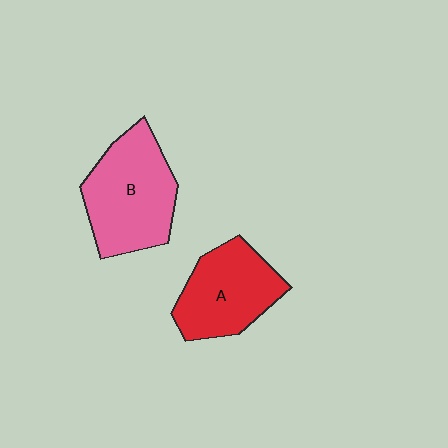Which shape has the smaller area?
Shape A (red).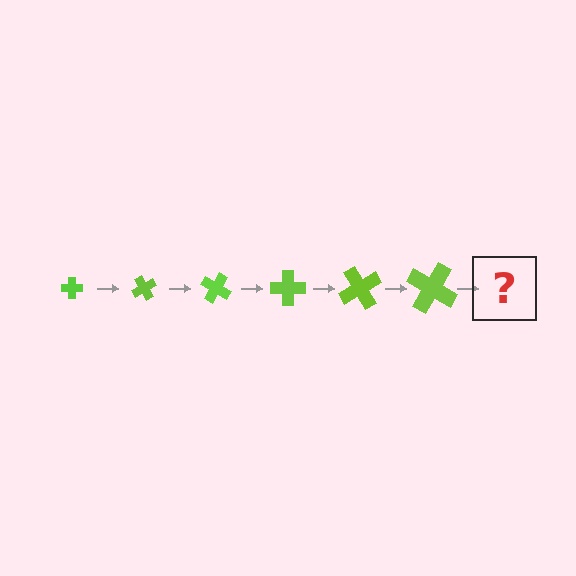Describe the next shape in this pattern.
It should be a cross, larger than the previous one and rotated 360 degrees from the start.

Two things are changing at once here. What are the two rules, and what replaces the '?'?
The two rules are that the cross grows larger each step and it rotates 60 degrees each step. The '?' should be a cross, larger than the previous one and rotated 360 degrees from the start.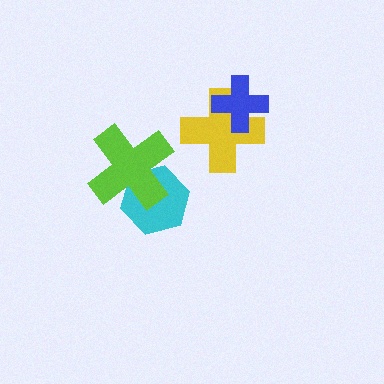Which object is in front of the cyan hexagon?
The lime cross is in front of the cyan hexagon.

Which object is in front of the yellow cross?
The blue cross is in front of the yellow cross.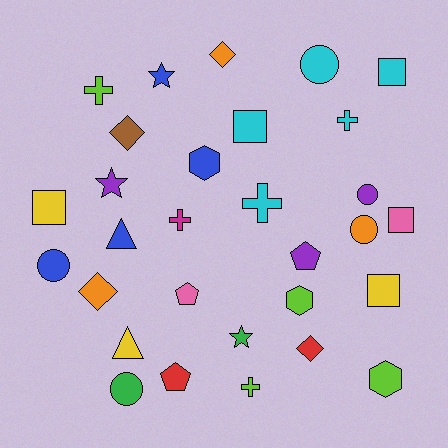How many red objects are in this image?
There are 2 red objects.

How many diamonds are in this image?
There are 4 diamonds.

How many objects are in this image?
There are 30 objects.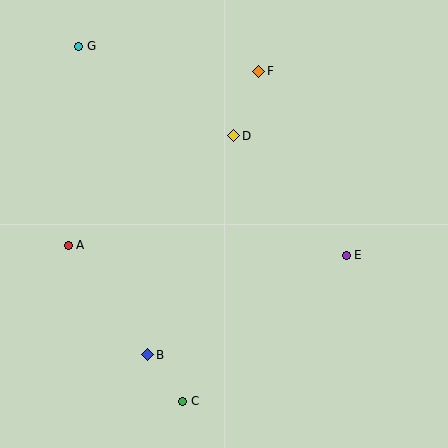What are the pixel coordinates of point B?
Point B is at (148, 355).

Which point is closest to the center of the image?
Point D at (234, 136) is closest to the center.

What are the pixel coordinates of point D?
Point D is at (234, 136).